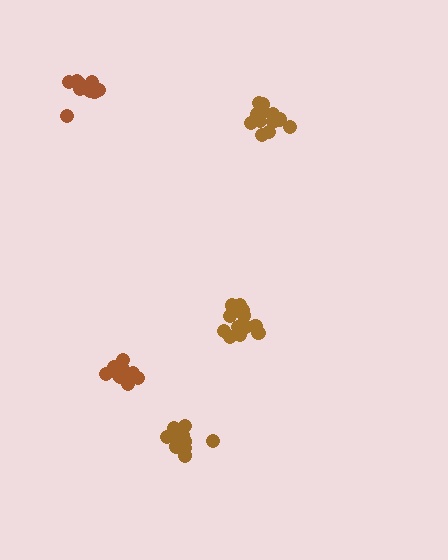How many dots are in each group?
Group 1: 13 dots, Group 2: 10 dots, Group 3: 12 dots, Group 4: 10 dots, Group 5: 15 dots (60 total).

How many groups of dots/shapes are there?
There are 5 groups.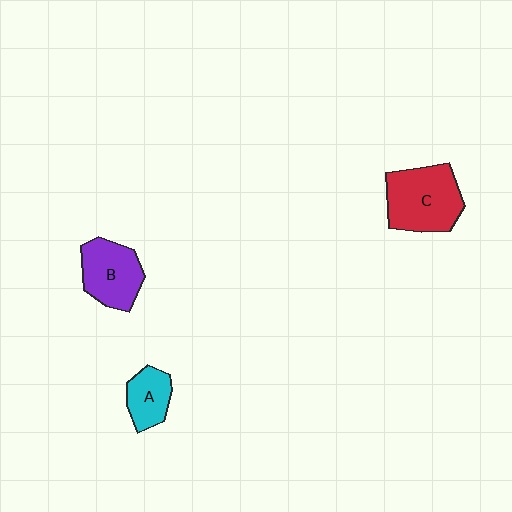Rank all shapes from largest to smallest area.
From largest to smallest: C (red), B (purple), A (cyan).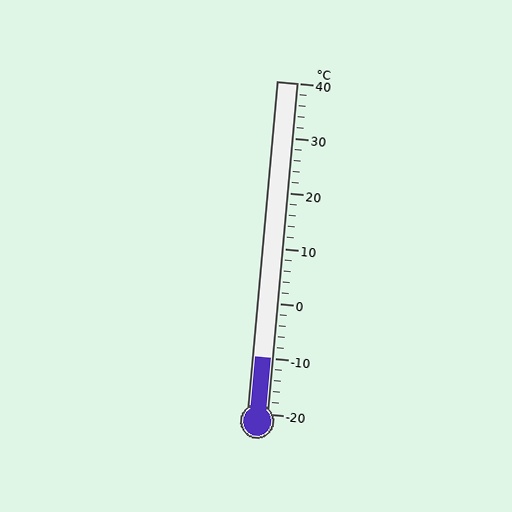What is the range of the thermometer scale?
The thermometer scale ranges from -20°C to 40°C.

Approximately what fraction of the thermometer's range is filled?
The thermometer is filled to approximately 15% of its range.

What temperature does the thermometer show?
The thermometer shows approximately -10°C.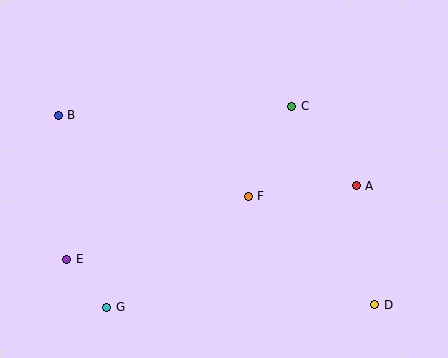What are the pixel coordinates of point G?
Point G is at (106, 307).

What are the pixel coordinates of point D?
Point D is at (375, 305).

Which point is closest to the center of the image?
Point F at (248, 196) is closest to the center.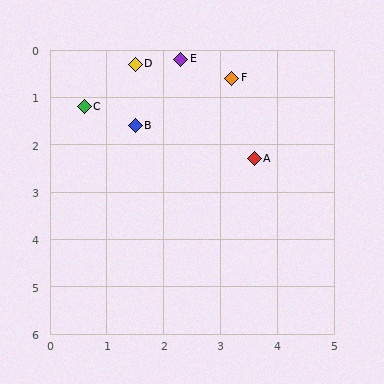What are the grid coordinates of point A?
Point A is at approximately (3.6, 2.3).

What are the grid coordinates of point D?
Point D is at approximately (1.5, 0.3).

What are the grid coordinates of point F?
Point F is at approximately (3.2, 0.6).